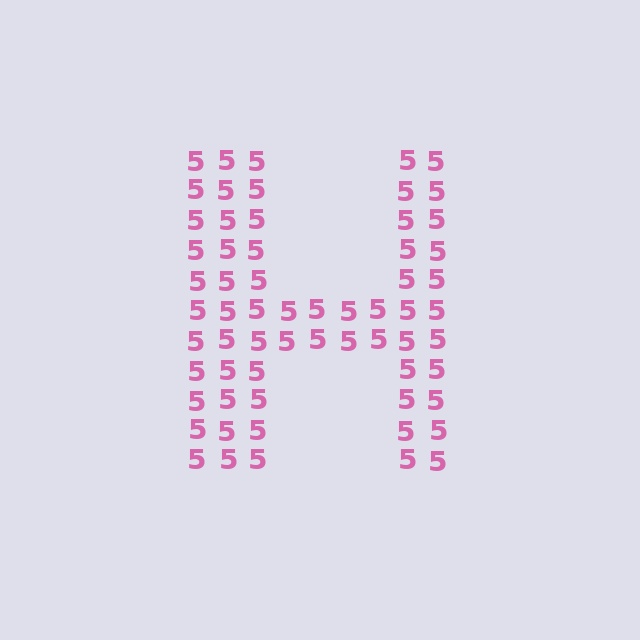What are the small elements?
The small elements are digit 5's.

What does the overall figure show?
The overall figure shows the letter H.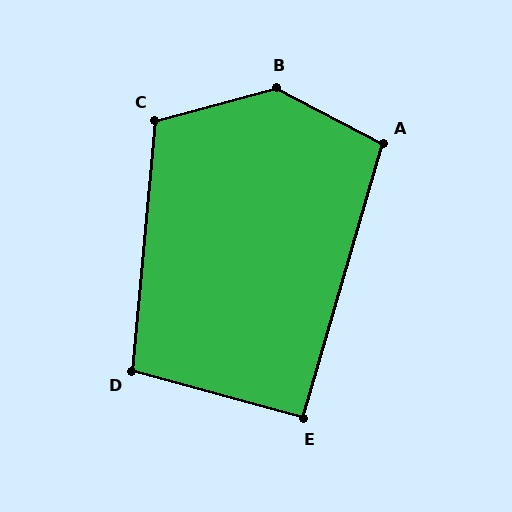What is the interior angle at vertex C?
Approximately 110 degrees (obtuse).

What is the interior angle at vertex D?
Approximately 100 degrees (obtuse).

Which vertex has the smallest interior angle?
E, at approximately 91 degrees.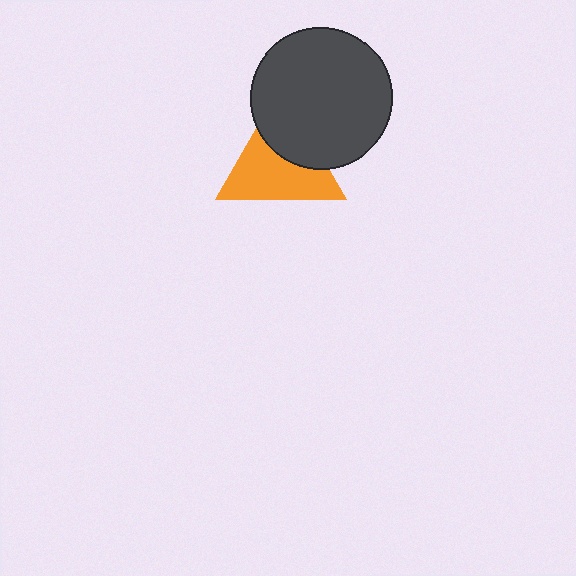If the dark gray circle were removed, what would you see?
You would see the complete orange triangle.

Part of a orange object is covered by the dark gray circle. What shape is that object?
It is a triangle.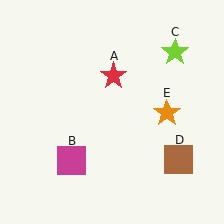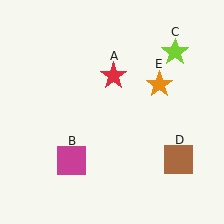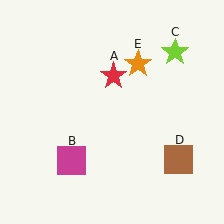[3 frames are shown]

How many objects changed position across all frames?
1 object changed position: orange star (object E).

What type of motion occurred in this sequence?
The orange star (object E) rotated counterclockwise around the center of the scene.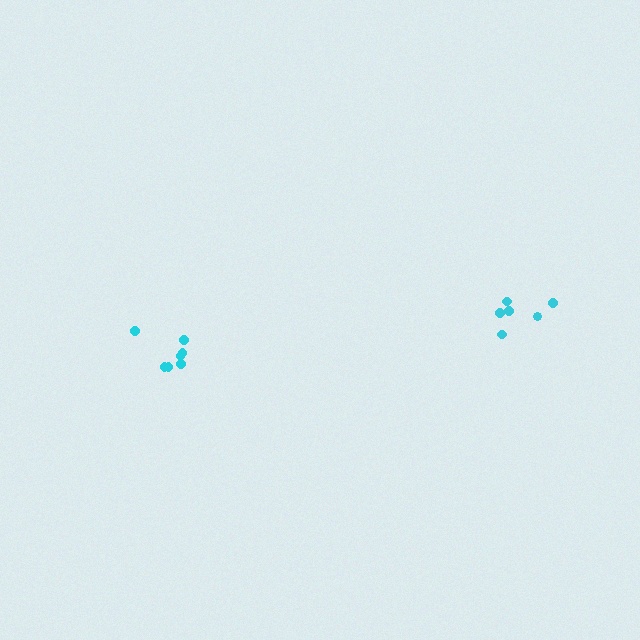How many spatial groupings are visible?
There are 2 spatial groupings.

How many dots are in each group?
Group 1: 7 dots, Group 2: 6 dots (13 total).